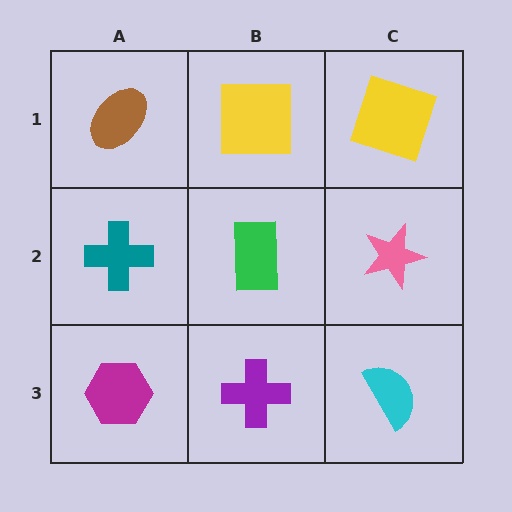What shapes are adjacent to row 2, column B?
A yellow square (row 1, column B), a purple cross (row 3, column B), a teal cross (row 2, column A), a pink star (row 2, column C).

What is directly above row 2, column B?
A yellow square.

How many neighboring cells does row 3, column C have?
2.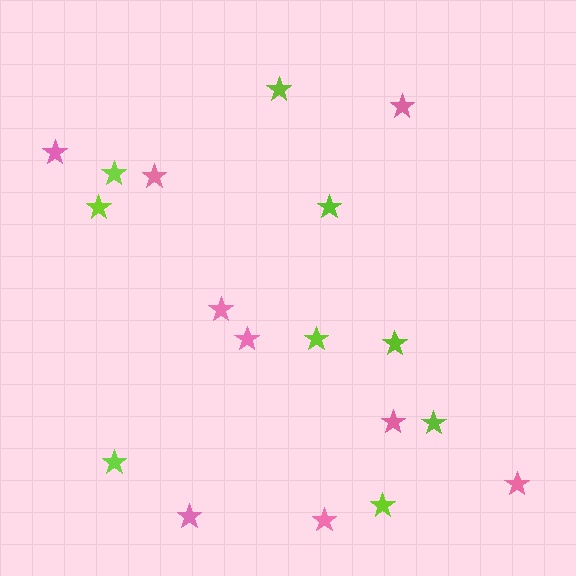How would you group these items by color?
There are 2 groups: one group of lime stars (9) and one group of pink stars (9).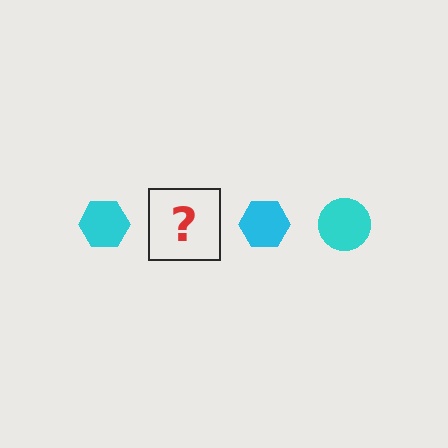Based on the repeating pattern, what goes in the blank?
The blank should be a cyan circle.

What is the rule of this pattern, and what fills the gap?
The rule is that the pattern cycles through hexagon, circle shapes in cyan. The gap should be filled with a cyan circle.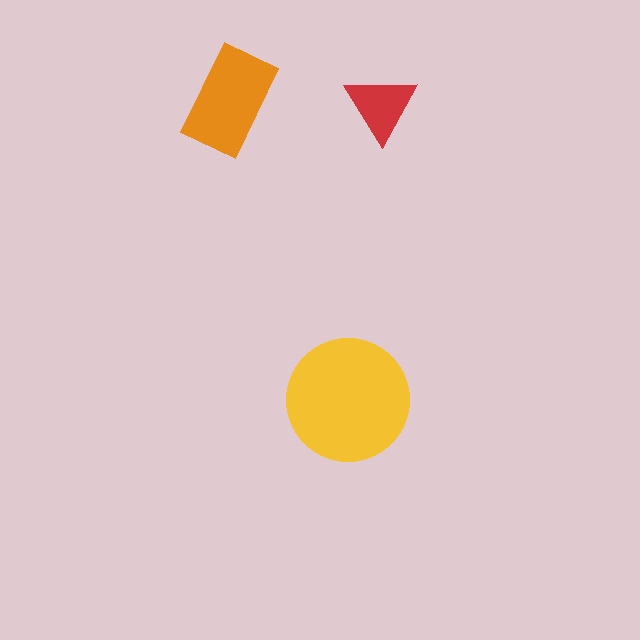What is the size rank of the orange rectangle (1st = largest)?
2nd.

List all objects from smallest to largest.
The red triangle, the orange rectangle, the yellow circle.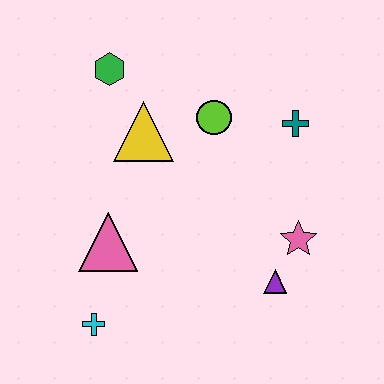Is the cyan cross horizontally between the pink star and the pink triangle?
No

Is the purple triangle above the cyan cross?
Yes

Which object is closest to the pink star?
The purple triangle is closest to the pink star.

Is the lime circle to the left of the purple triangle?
Yes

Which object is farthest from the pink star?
The green hexagon is farthest from the pink star.